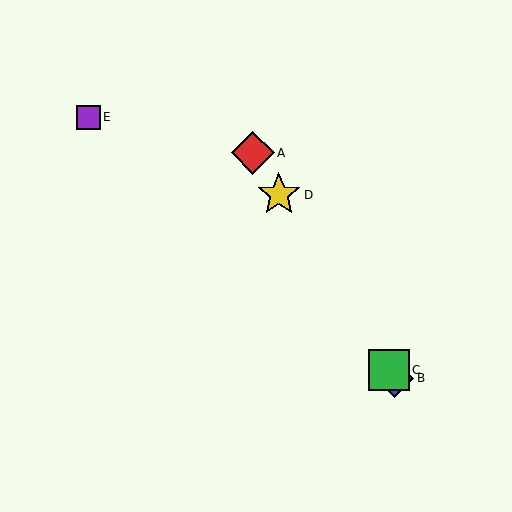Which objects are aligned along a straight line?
Objects A, B, C, D are aligned along a straight line.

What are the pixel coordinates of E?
Object E is at (88, 117).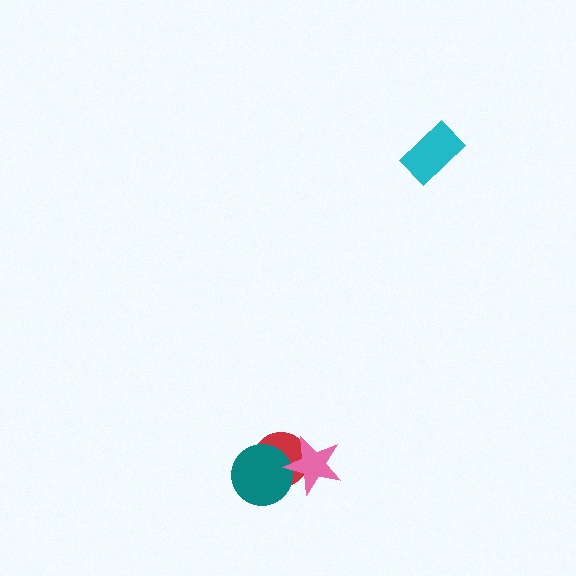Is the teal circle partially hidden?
Yes, it is partially covered by another shape.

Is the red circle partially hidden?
Yes, it is partially covered by another shape.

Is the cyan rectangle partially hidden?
No, no other shape covers it.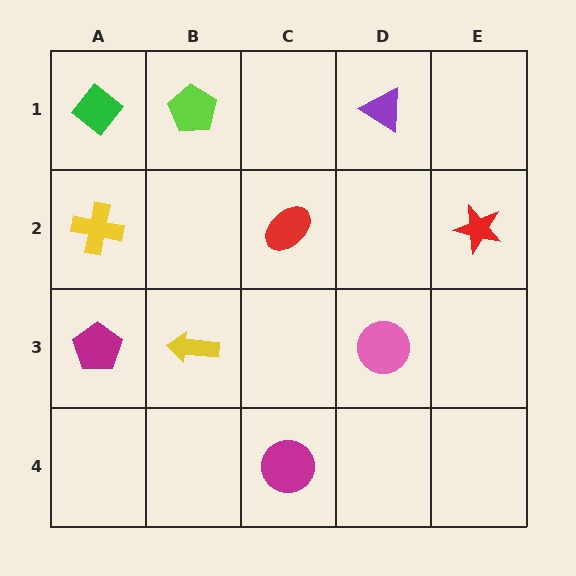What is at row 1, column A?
A green diamond.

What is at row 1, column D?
A purple triangle.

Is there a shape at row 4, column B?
No, that cell is empty.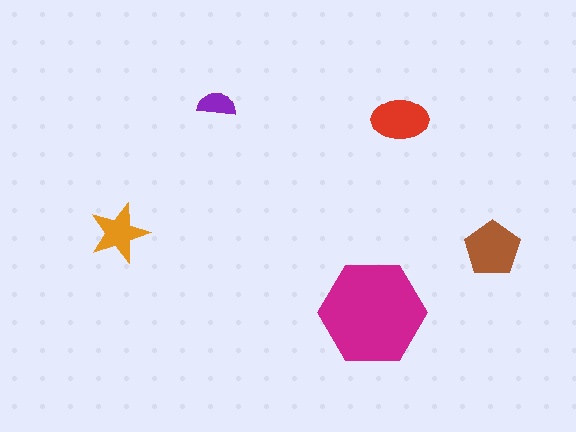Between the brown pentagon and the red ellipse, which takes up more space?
The brown pentagon.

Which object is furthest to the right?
The brown pentagon is rightmost.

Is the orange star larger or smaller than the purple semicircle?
Larger.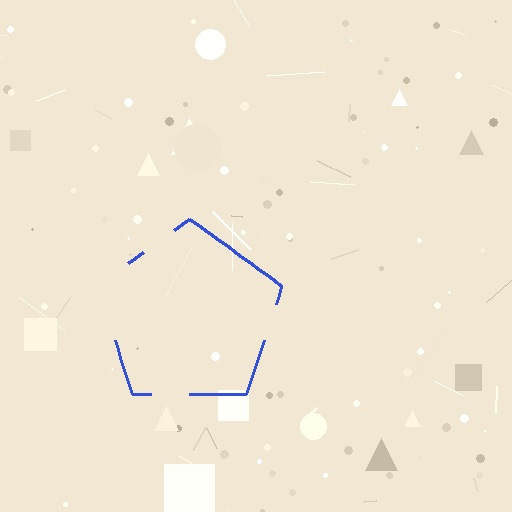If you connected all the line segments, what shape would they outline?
They would outline a pentagon.